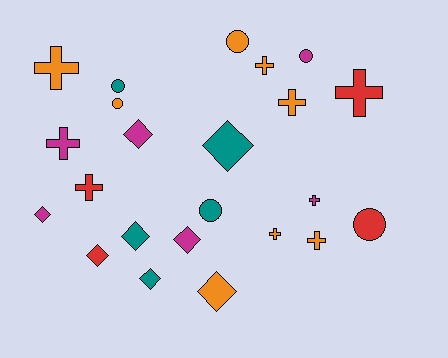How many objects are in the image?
There are 23 objects.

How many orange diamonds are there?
There is 1 orange diamond.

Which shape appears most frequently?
Cross, with 9 objects.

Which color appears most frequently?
Orange, with 8 objects.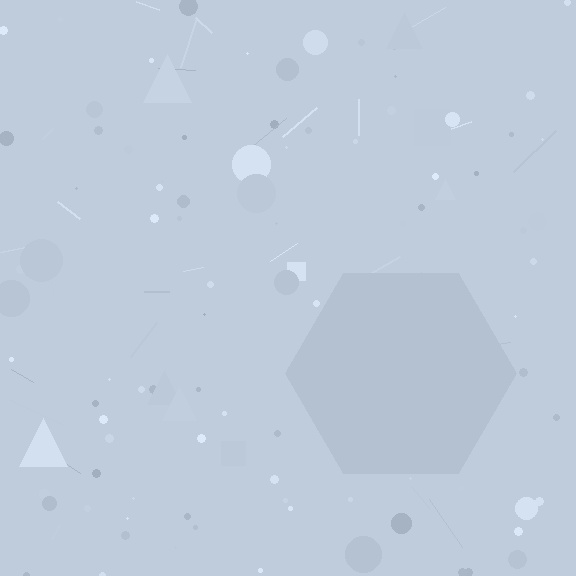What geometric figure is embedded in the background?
A hexagon is embedded in the background.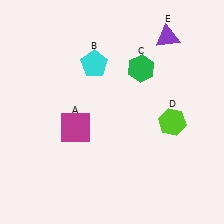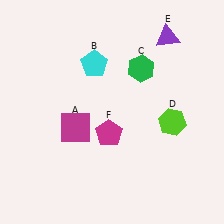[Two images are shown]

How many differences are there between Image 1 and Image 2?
There is 1 difference between the two images.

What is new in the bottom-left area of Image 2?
A magenta pentagon (F) was added in the bottom-left area of Image 2.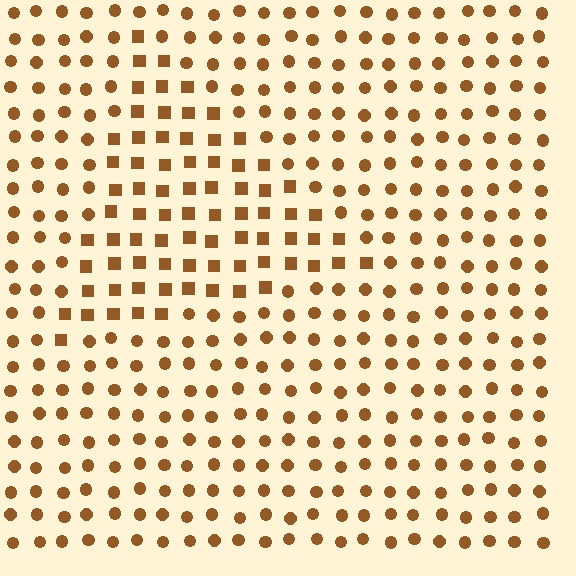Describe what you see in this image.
The image is filled with small brown elements arranged in a uniform grid. A triangle-shaped region contains squares, while the surrounding area contains circles. The boundary is defined purely by the change in element shape.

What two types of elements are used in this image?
The image uses squares inside the triangle region and circles outside it.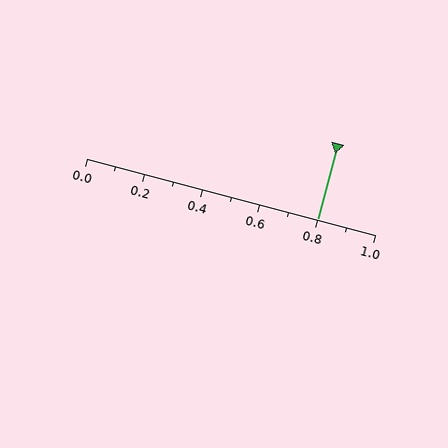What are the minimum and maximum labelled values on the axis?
The axis runs from 0.0 to 1.0.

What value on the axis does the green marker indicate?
The marker indicates approximately 0.8.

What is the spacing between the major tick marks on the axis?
The major ticks are spaced 0.2 apart.